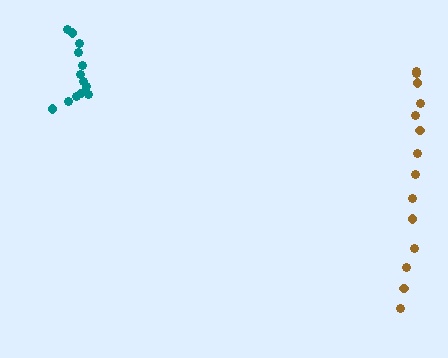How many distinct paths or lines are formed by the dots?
There are 2 distinct paths.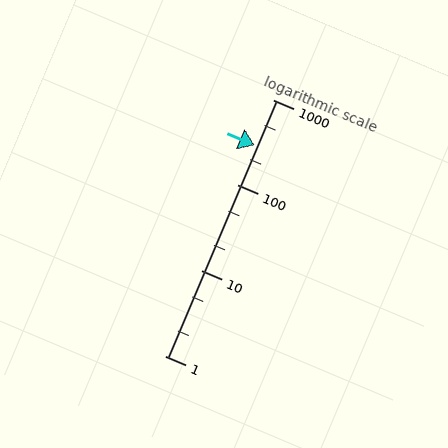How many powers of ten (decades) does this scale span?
The scale spans 3 decades, from 1 to 1000.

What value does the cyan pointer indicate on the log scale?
The pointer indicates approximately 290.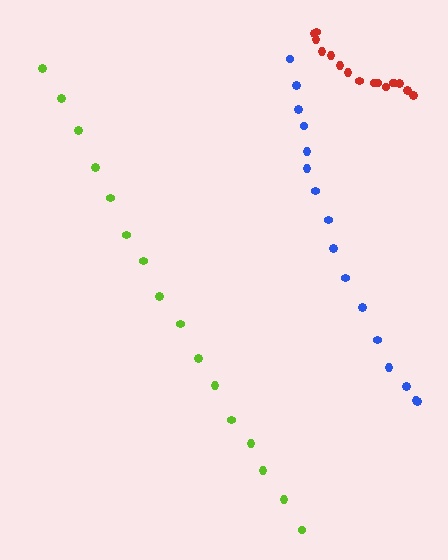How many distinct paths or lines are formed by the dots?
There are 3 distinct paths.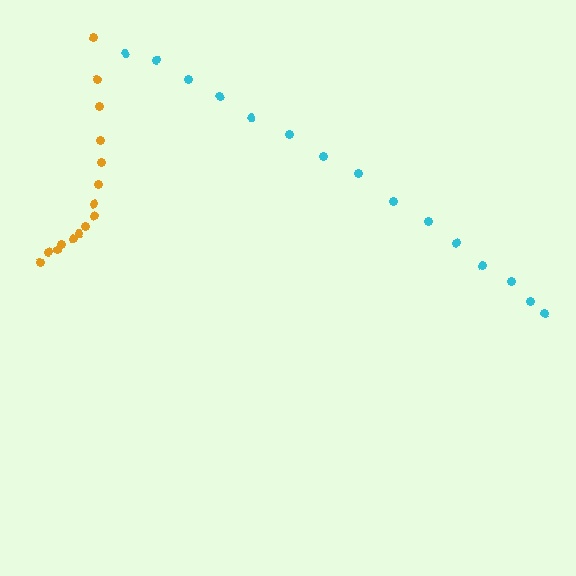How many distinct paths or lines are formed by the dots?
There are 2 distinct paths.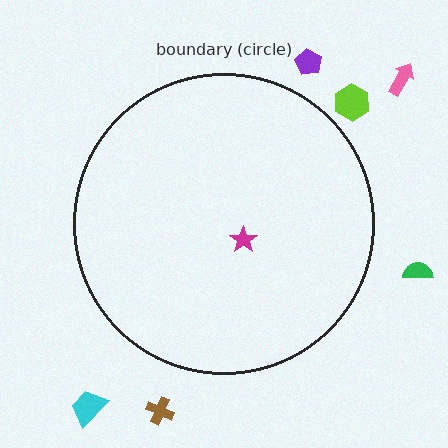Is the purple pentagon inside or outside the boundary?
Outside.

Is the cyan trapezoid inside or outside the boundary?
Outside.